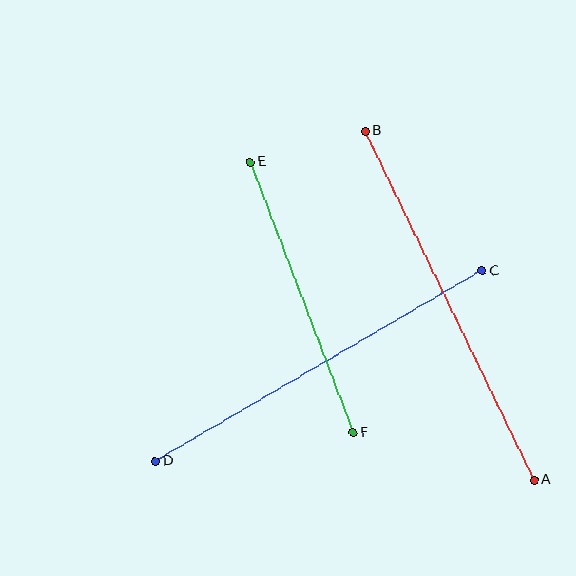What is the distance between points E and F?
The distance is approximately 289 pixels.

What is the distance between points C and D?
The distance is approximately 378 pixels.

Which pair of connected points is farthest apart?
Points A and B are farthest apart.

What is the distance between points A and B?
The distance is approximately 387 pixels.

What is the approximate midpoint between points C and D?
The midpoint is at approximately (319, 366) pixels.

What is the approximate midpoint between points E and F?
The midpoint is at approximately (302, 297) pixels.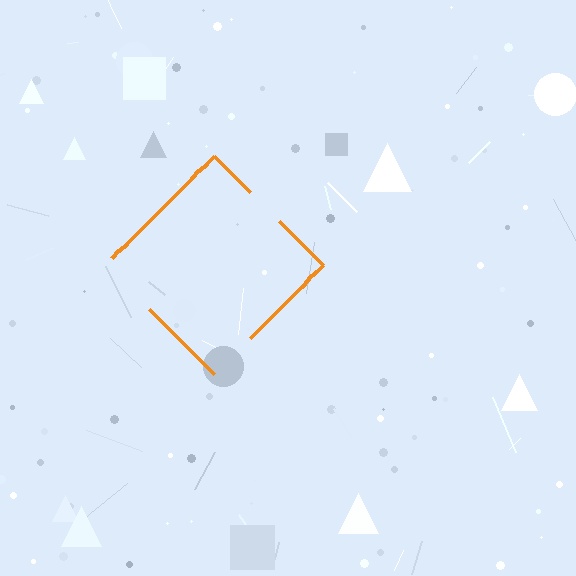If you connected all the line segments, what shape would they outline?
They would outline a diamond.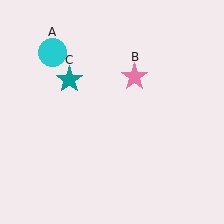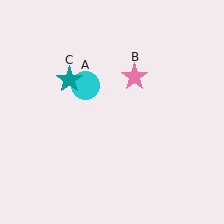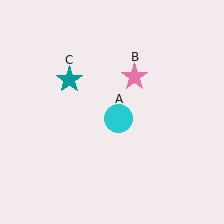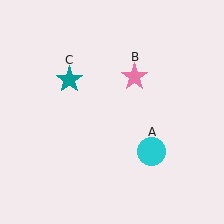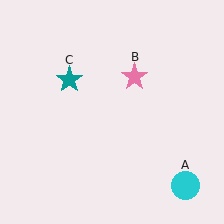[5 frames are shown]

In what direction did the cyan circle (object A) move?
The cyan circle (object A) moved down and to the right.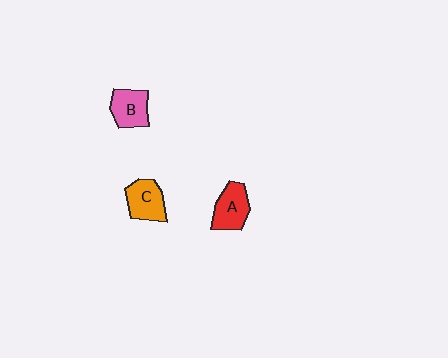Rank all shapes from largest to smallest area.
From largest to smallest: A (red), C (orange), B (pink).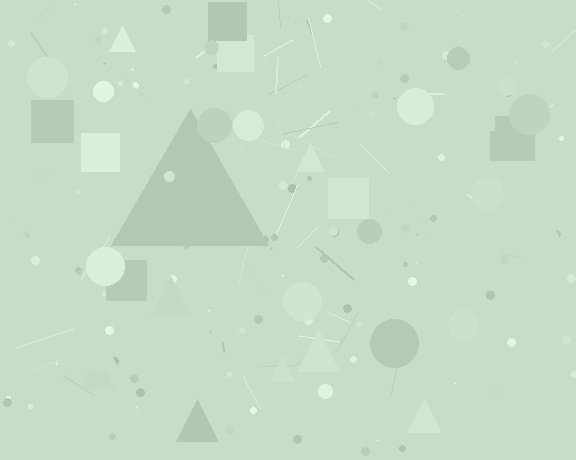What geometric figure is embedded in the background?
A triangle is embedded in the background.